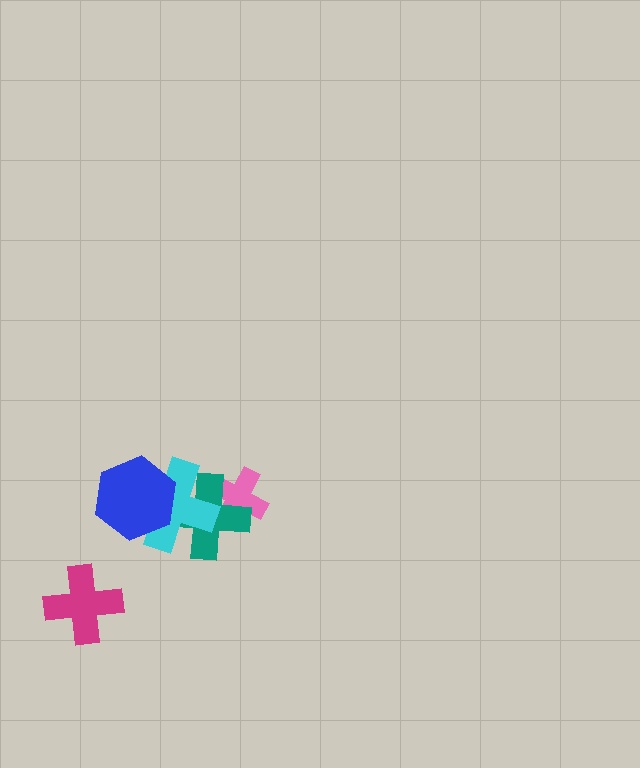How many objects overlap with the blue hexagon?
2 objects overlap with the blue hexagon.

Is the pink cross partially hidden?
Yes, it is partially covered by another shape.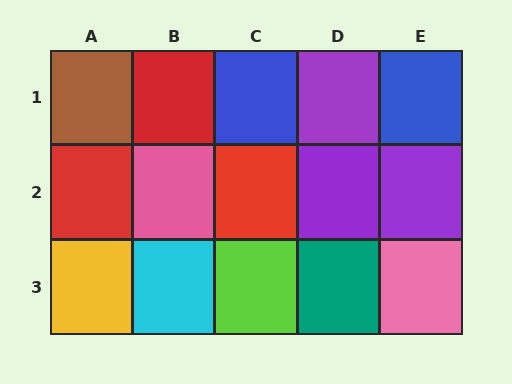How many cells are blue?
2 cells are blue.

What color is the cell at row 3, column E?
Pink.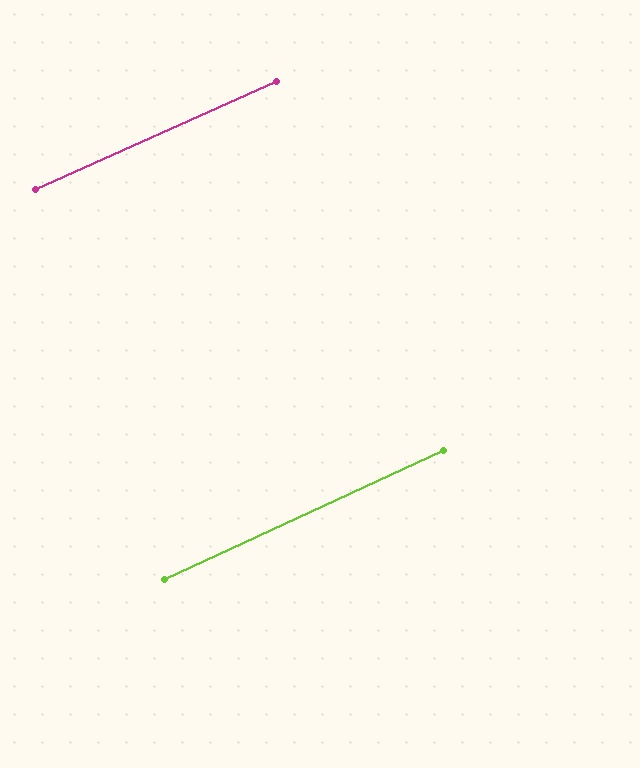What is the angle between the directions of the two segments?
Approximately 1 degree.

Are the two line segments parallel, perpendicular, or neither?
Parallel — their directions differ by only 0.6°.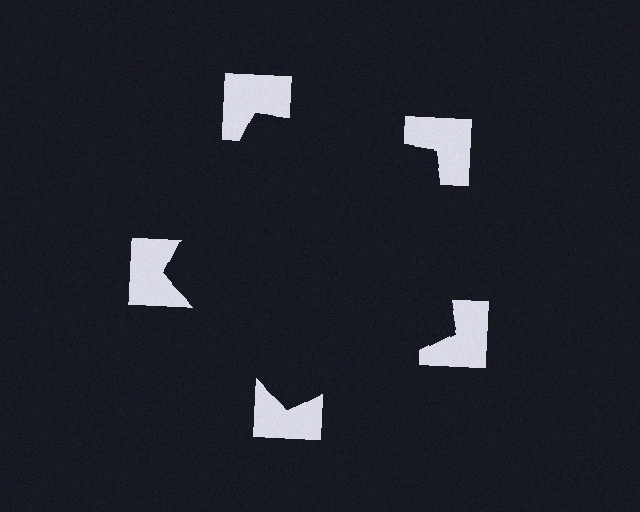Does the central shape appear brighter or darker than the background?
It typically appears slightly darker than the background, even though no actual brightness change is drawn.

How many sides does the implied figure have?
5 sides.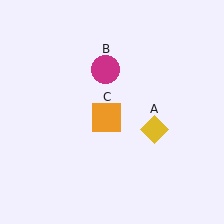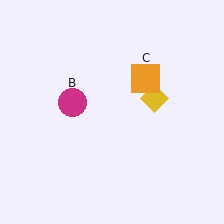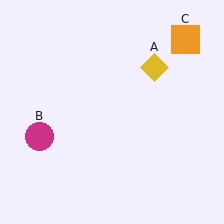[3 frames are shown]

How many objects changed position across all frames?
3 objects changed position: yellow diamond (object A), magenta circle (object B), orange square (object C).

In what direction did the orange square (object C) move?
The orange square (object C) moved up and to the right.